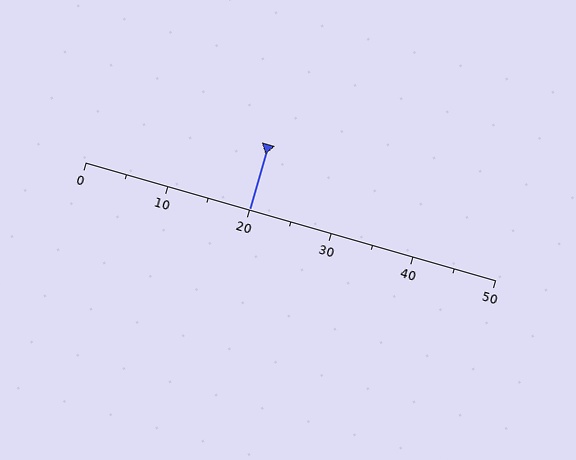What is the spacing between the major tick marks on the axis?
The major ticks are spaced 10 apart.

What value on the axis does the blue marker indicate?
The marker indicates approximately 20.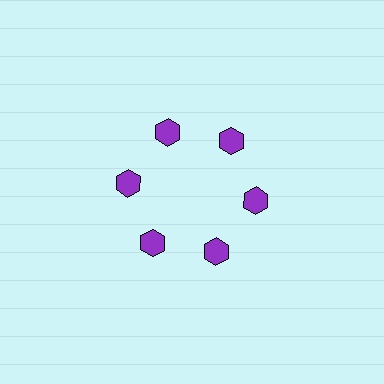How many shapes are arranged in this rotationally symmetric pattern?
There are 6 shapes, arranged in 6 groups of 1.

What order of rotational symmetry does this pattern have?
This pattern has 6-fold rotational symmetry.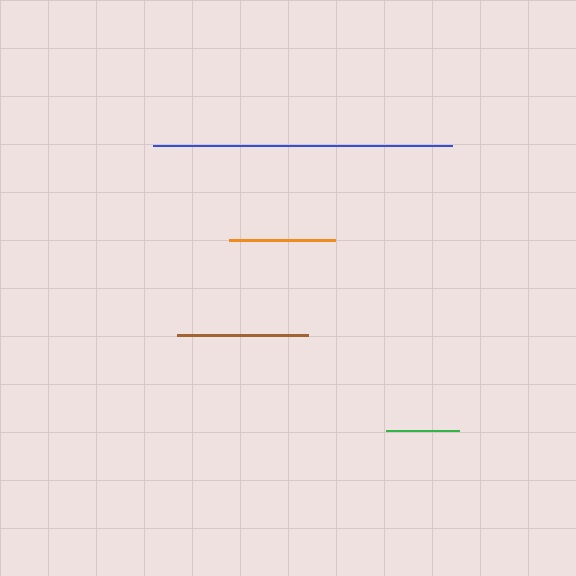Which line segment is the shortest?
The green line is the shortest at approximately 73 pixels.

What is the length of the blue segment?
The blue segment is approximately 299 pixels long.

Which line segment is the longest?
The blue line is the longest at approximately 299 pixels.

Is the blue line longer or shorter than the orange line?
The blue line is longer than the orange line.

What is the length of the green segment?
The green segment is approximately 73 pixels long.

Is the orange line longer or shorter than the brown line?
The brown line is longer than the orange line.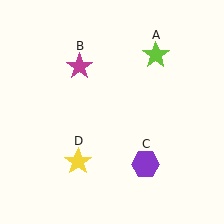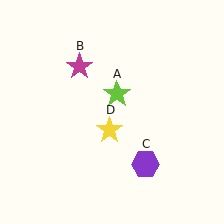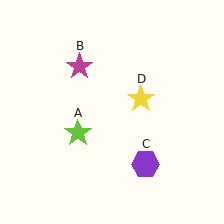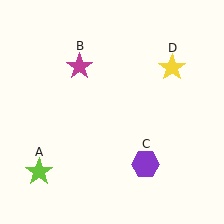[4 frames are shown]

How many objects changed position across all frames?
2 objects changed position: lime star (object A), yellow star (object D).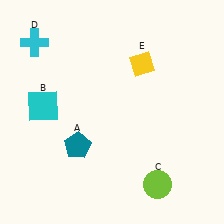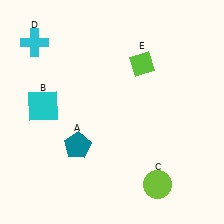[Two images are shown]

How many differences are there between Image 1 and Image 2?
There is 1 difference between the two images.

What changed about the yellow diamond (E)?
In Image 1, E is yellow. In Image 2, it changed to lime.